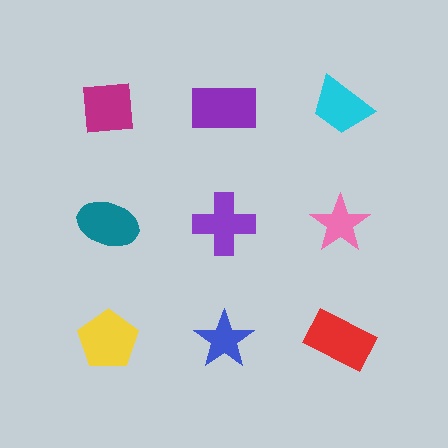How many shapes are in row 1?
3 shapes.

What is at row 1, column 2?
A purple rectangle.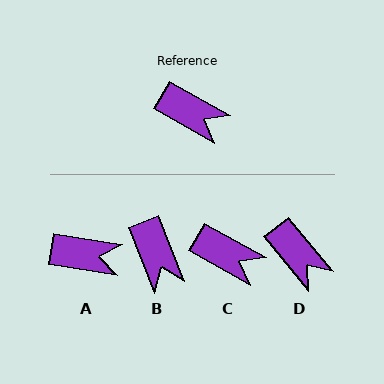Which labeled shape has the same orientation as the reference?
C.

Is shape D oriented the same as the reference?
No, it is off by about 22 degrees.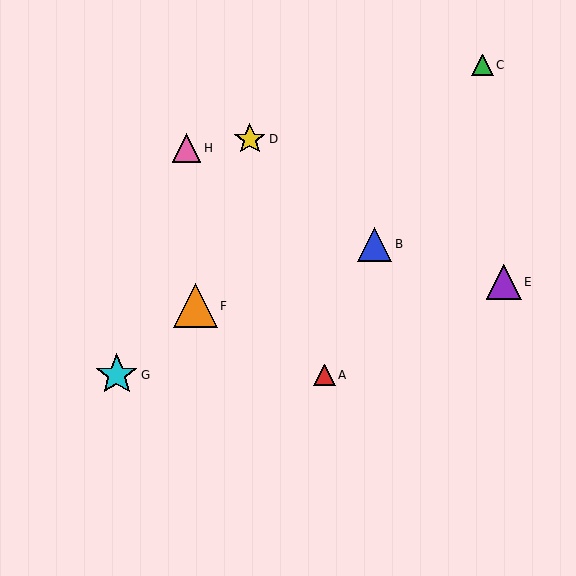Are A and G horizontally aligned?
Yes, both are at y≈375.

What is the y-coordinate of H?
Object H is at y≈148.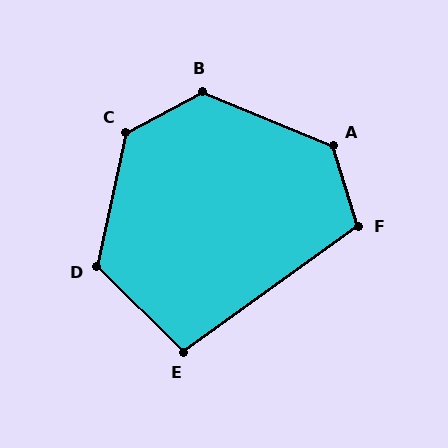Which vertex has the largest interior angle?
C, at approximately 130 degrees.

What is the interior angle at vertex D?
Approximately 122 degrees (obtuse).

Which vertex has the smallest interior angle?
E, at approximately 100 degrees.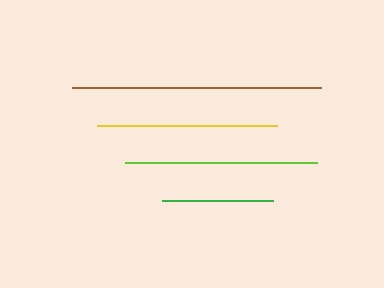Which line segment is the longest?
The brown line is the longest at approximately 250 pixels.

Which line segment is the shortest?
The green line is the shortest at approximately 111 pixels.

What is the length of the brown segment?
The brown segment is approximately 250 pixels long.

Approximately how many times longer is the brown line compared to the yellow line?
The brown line is approximately 1.4 times the length of the yellow line.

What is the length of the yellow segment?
The yellow segment is approximately 180 pixels long.